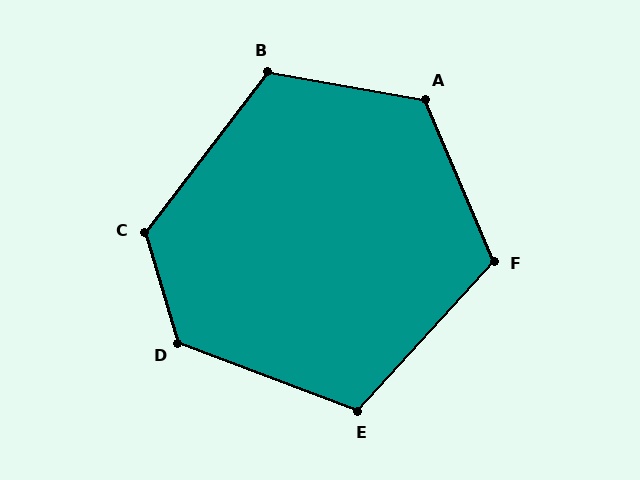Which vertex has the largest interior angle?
D, at approximately 128 degrees.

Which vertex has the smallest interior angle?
E, at approximately 111 degrees.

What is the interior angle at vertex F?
Approximately 115 degrees (obtuse).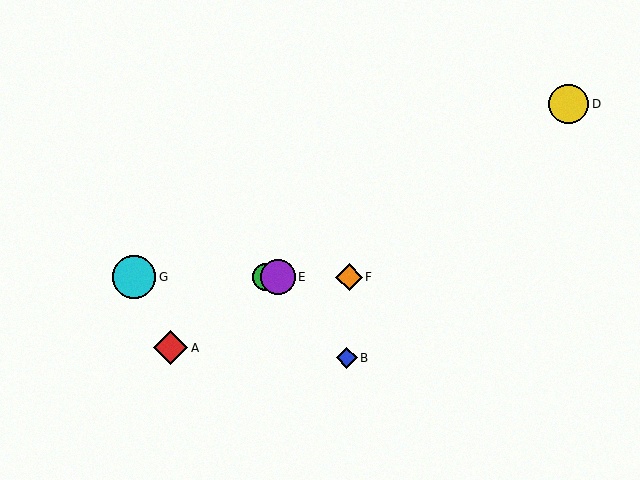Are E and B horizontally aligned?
No, E is at y≈277 and B is at y≈358.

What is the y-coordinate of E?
Object E is at y≈277.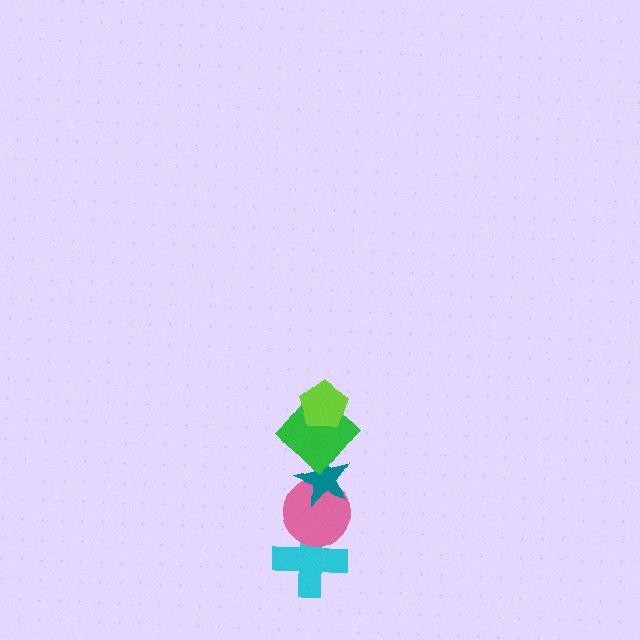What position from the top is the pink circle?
The pink circle is 4th from the top.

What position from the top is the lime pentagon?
The lime pentagon is 1st from the top.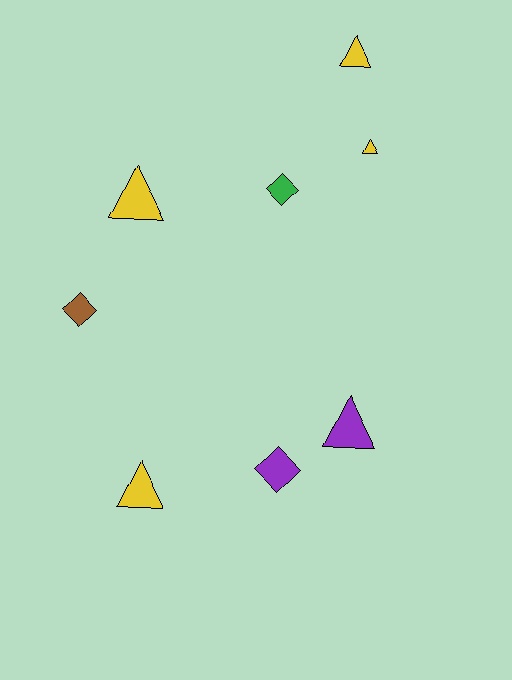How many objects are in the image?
There are 8 objects.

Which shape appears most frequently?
Triangle, with 5 objects.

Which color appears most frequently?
Yellow, with 4 objects.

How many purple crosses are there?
There are no purple crosses.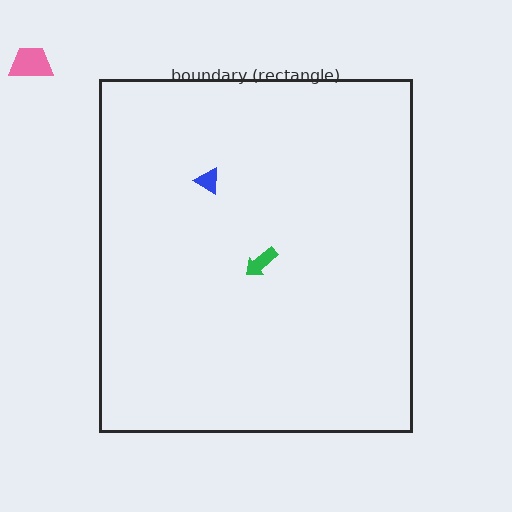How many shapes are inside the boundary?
2 inside, 1 outside.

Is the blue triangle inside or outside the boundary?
Inside.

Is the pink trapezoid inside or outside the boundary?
Outside.